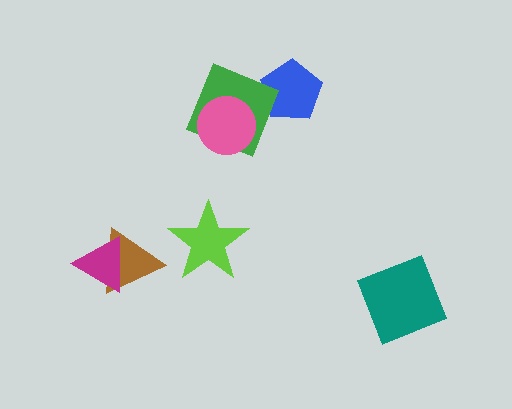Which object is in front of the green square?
The pink circle is in front of the green square.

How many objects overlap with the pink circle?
1 object overlaps with the pink circle.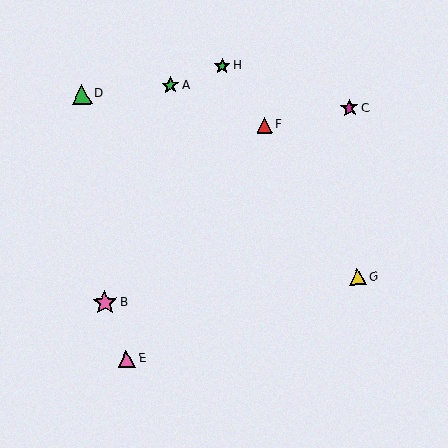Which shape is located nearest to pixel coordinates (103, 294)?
The pink star (labeled B) at (105, 303) is nearest to that location.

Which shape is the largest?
The pink star (labeled B) is the largest.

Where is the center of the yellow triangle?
The center of the yellow triangle is at (358, 277).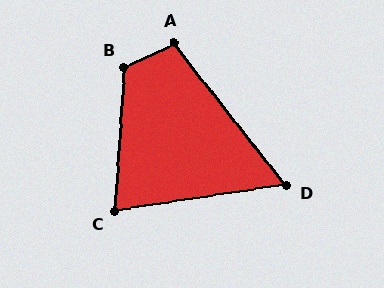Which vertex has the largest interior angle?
B, at approximately 120 degrees.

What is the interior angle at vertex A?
Approximately 102 degrees (obtuse).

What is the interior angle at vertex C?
Approximately 78 degrees (acute).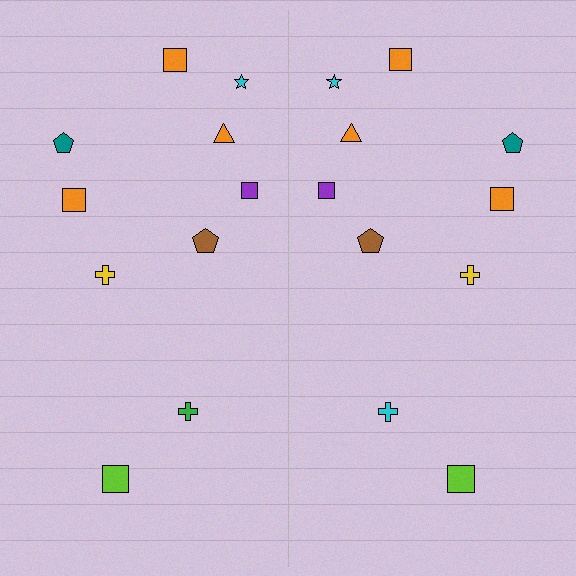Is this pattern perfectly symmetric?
No, the pattern is not perfectly symmetric. The cyan cross on the right side breaks the symmetry — its mirror counterpart is green.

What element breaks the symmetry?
The cyan cross on the right side breaks the symmetry — its mirror counterpart is green.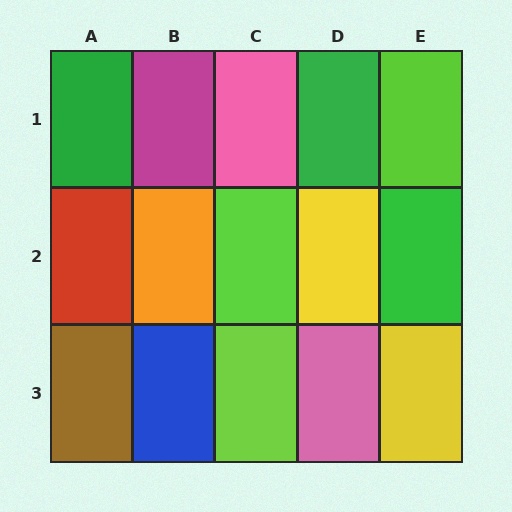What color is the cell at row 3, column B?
Blue.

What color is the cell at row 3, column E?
Yellow.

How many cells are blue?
1 cell is blue.